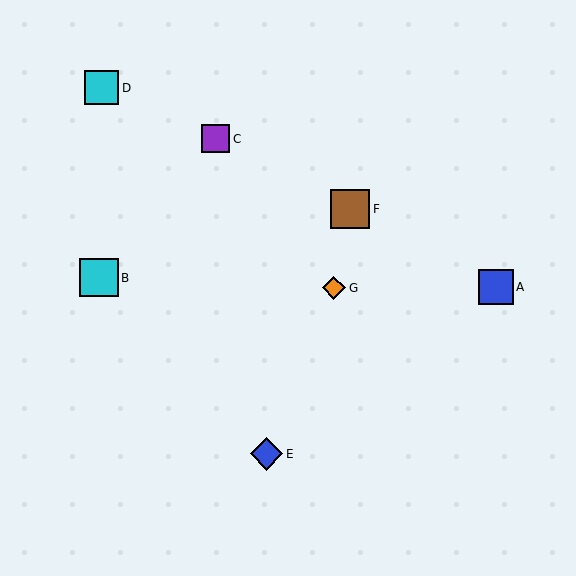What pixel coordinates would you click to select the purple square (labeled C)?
Click at (216, 139) to select the purple square C.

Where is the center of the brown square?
The center of the brown square is at (350, 209).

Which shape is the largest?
The brown square (labeled F) is the largest.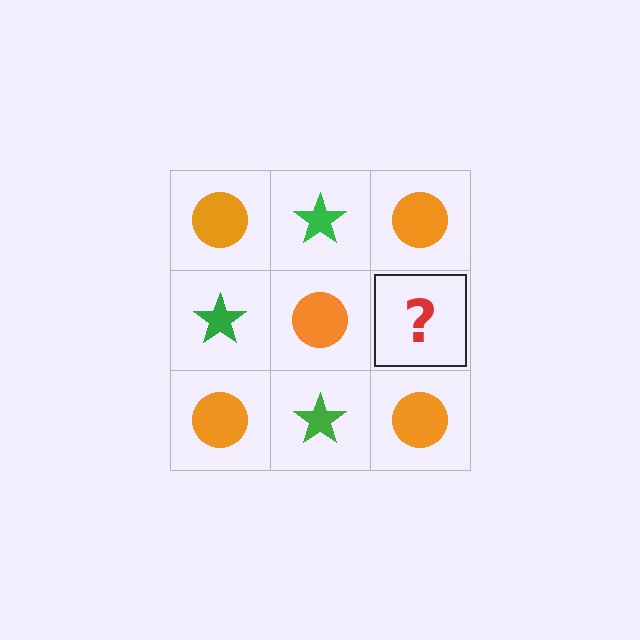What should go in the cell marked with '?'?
The missing cell should contain a green star.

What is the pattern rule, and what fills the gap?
The rule is that it alternates orange circle and green star in a checkerboard pattern. The gap should be filled with a green star.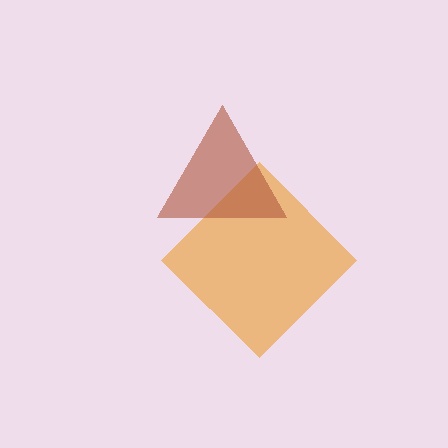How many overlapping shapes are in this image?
There are 2 overlapping shapes in the image.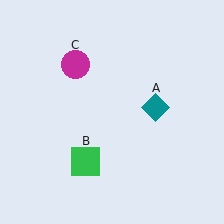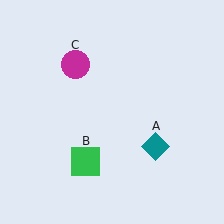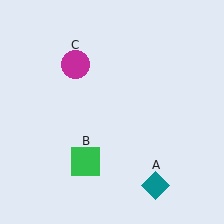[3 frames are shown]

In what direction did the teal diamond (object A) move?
The teal diamond (object A) moved down.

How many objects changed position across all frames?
1 object changed position: teal diamond (object A).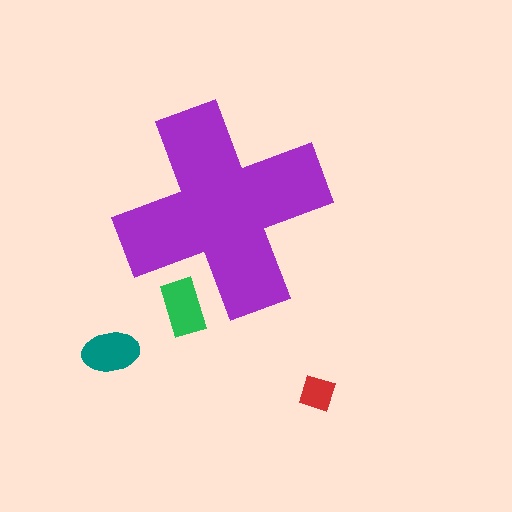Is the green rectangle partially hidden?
Yes, the green rectangle is partially hidden behind the purple cross.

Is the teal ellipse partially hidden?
No, the teal ellipse is fully visible.